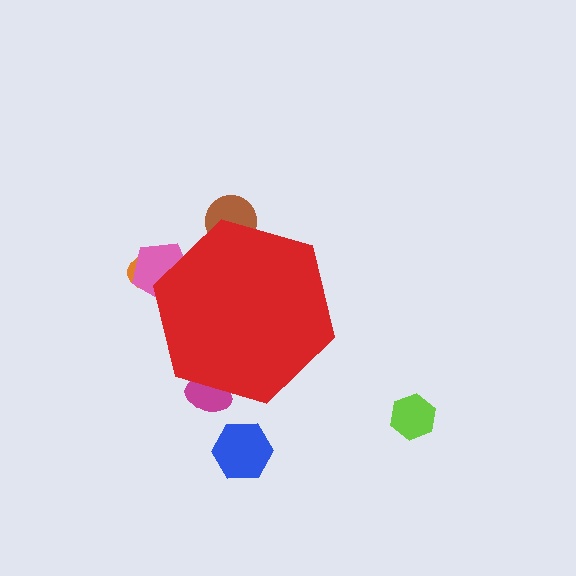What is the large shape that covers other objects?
A red hexagon.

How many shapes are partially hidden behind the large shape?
4 shapes are partially hidden.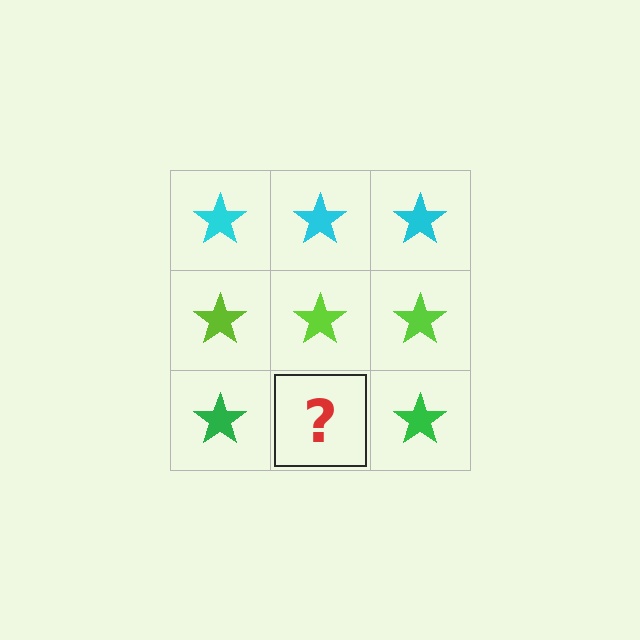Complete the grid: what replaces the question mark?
The question mark should be replaced with a green star.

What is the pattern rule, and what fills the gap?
The rule is that each row has a consistent color. The gap should be filled with a green star.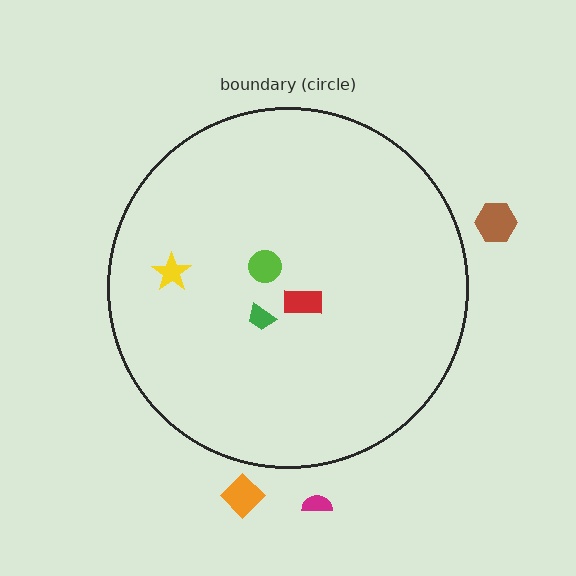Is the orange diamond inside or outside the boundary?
Outside.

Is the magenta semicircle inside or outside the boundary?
Outside.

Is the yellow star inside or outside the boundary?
Inside.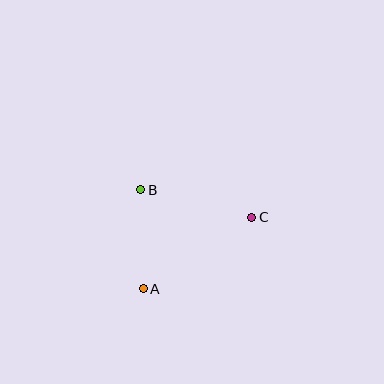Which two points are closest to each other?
Points A and B are closest to each other.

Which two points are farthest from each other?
Points A and C are farthest from each other.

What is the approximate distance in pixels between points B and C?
The distance between B and C is approximately 114 pixels.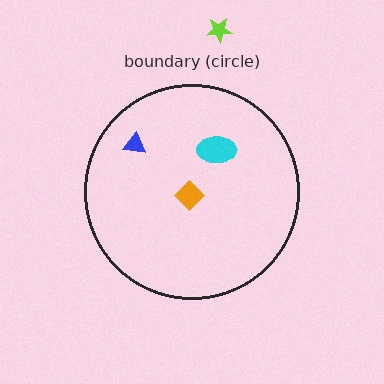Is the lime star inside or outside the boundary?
Outside.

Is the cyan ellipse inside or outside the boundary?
Inside.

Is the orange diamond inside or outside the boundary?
Inside.